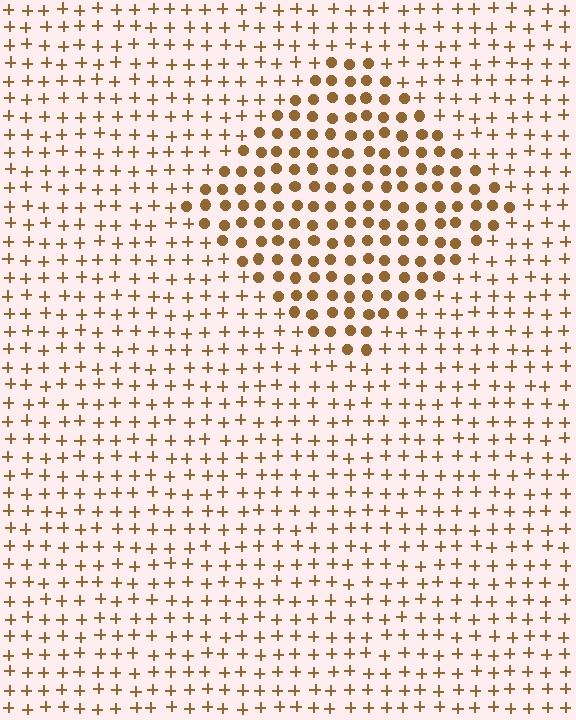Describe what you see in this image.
The image is filled with small brown elements arranged in a uniform grid. A diamond-shaped region contains circles, while the surrounding area contains plus signs. The boundary is defined purely by the change in element shape.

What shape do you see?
I see a diamond.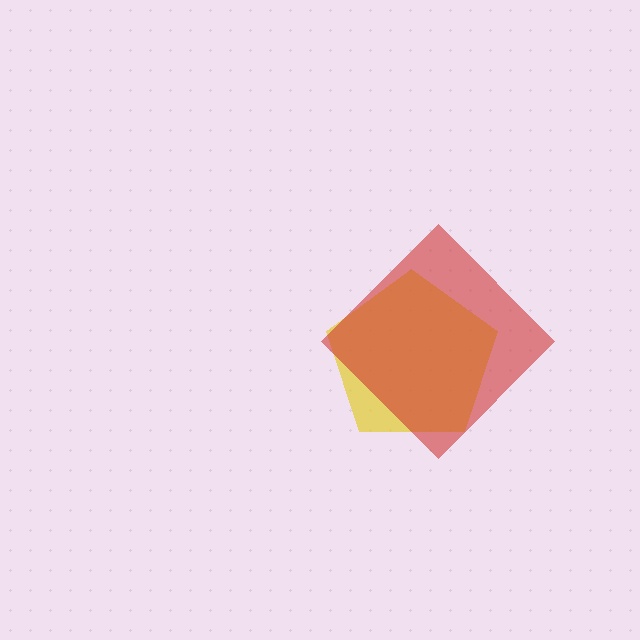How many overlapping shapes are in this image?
There are 2 overlapping shapes in the image.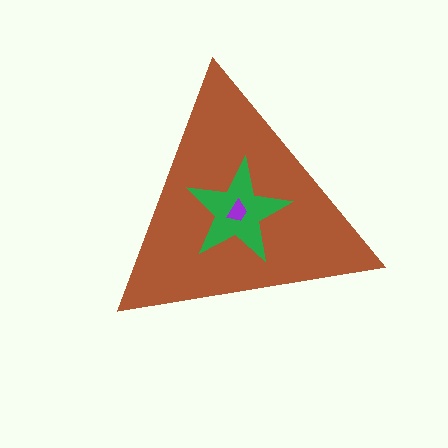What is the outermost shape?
The brown triangle.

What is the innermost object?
The purple trapezoid.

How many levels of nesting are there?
3.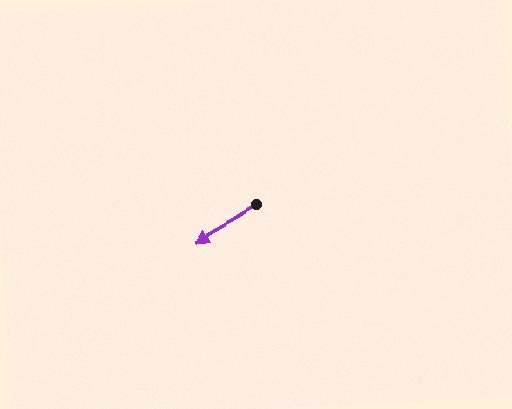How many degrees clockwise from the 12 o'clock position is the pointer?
Approximately 240 degrees.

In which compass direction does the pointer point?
Southwest.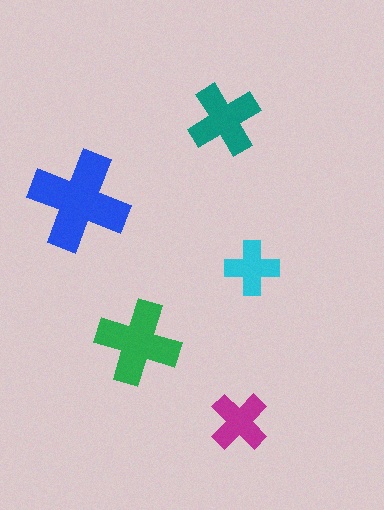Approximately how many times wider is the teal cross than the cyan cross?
About 1.5 times wider.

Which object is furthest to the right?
The cyan cross is rightmost.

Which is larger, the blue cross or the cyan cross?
The blue one.